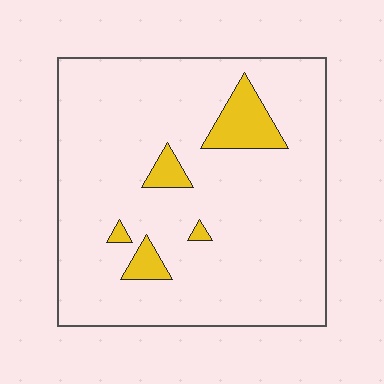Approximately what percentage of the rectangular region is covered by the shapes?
Approximately 10%.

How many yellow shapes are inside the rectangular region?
5.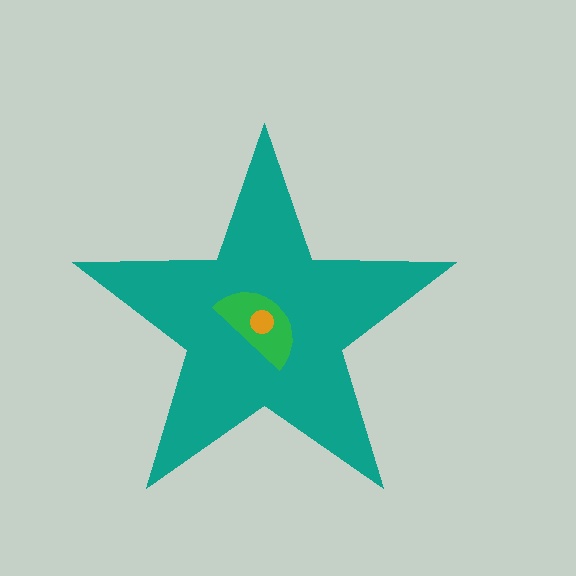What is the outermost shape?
The teal star.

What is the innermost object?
The orange circle.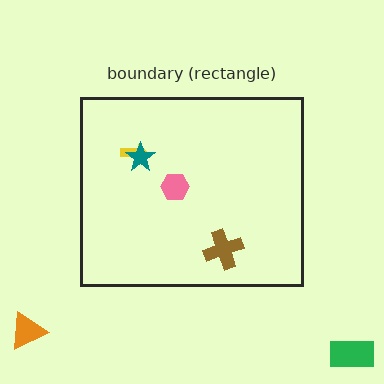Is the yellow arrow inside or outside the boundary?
Inside.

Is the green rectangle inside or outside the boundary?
Outside.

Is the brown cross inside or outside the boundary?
Inside.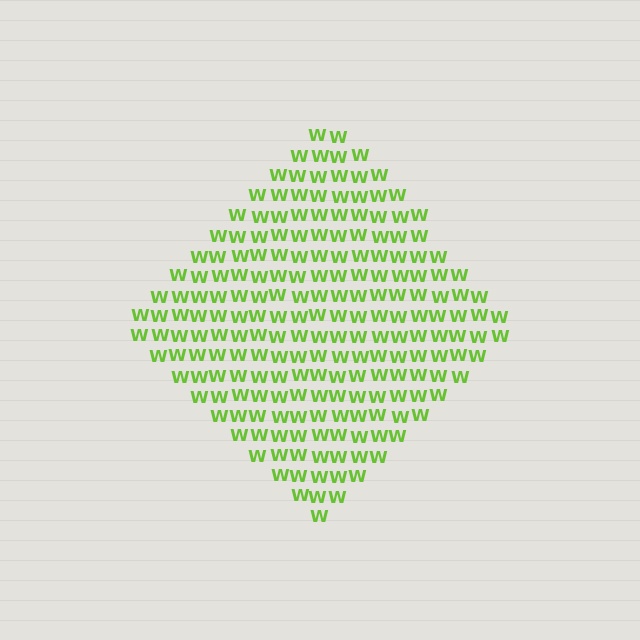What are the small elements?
The small elements are letter W's.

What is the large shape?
The large shape is a diamond.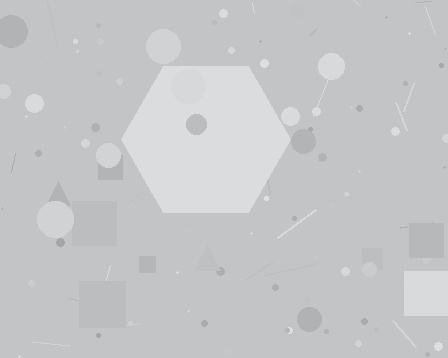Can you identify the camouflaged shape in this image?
The camouflaged shape is a hexagon.